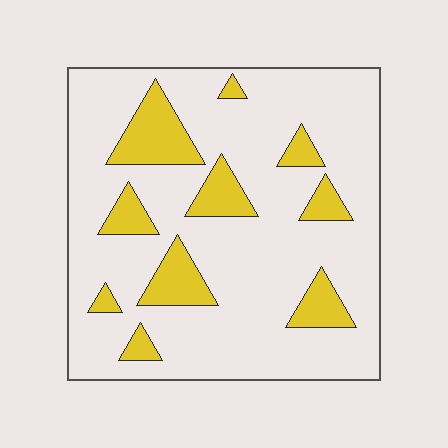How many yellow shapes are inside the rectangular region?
10.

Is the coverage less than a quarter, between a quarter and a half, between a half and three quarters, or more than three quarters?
Less than a quarter.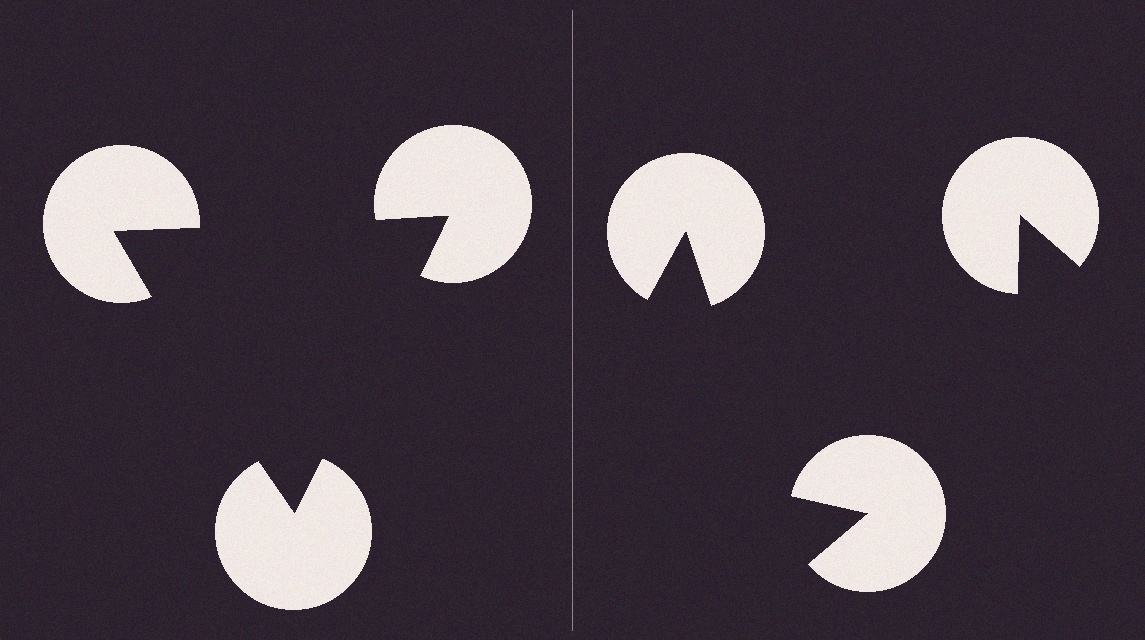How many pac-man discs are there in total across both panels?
6 — 3 on each side.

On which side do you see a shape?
An illusory triangle appears on the left side. On the right side the wedge cuts are rotated, so no coherent shape forms.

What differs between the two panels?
The pac-man discs are positioned identically on both sides; only the wedge orientations differ. On the left they align to a triangle; on the right they are misaligned.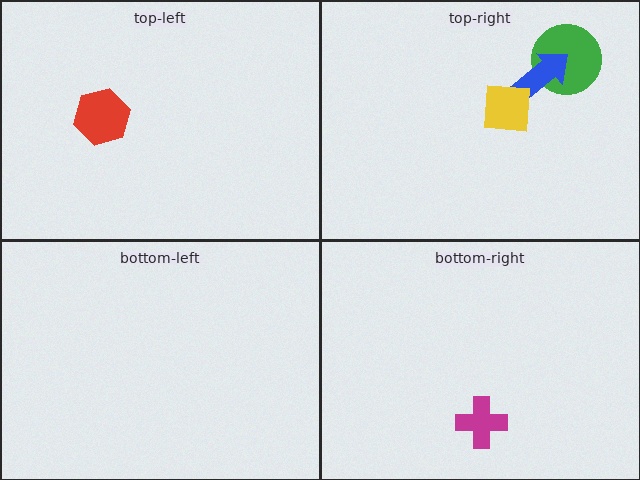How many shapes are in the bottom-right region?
1.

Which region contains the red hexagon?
The top-left region.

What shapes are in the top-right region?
The green circle, the blue arrow, the yellow square.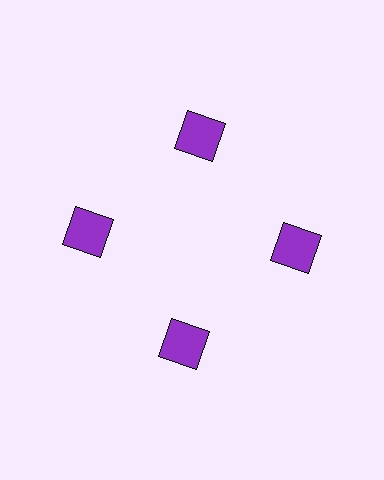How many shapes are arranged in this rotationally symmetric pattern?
There are 4 shapes, arranged in 4 groups of 1.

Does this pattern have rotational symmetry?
Yes, this pattern has 4-fold rotational symmetry. It looks the same after rotating 90 degrees around the center.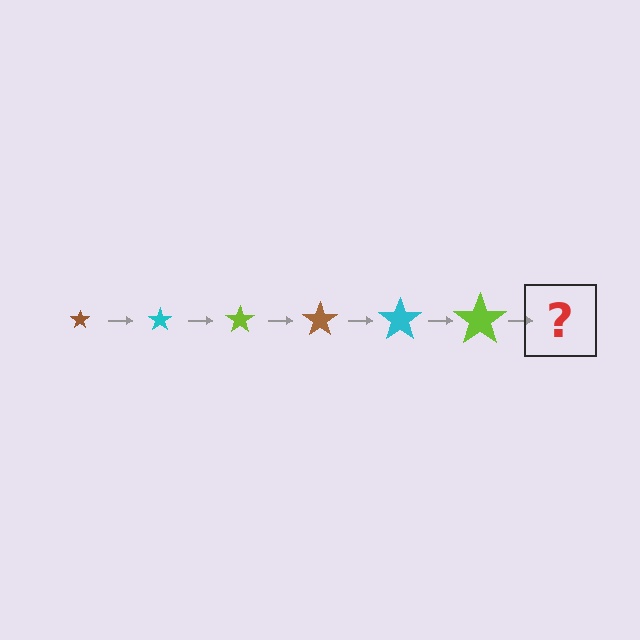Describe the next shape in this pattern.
It should be a brown star, larger than the previous one.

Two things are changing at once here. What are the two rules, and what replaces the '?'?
The two rules are that the star grows larger each step and the color cycles through brown, cyan, and lime. The '?' should be a brown star, larger than the previous one.